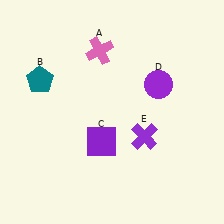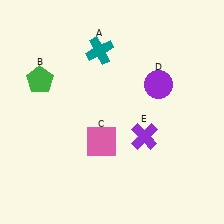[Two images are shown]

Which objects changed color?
A changed from pink to teal. B changed from teal to green. C changed from purple to pink.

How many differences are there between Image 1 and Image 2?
There are 3 differences between the two images.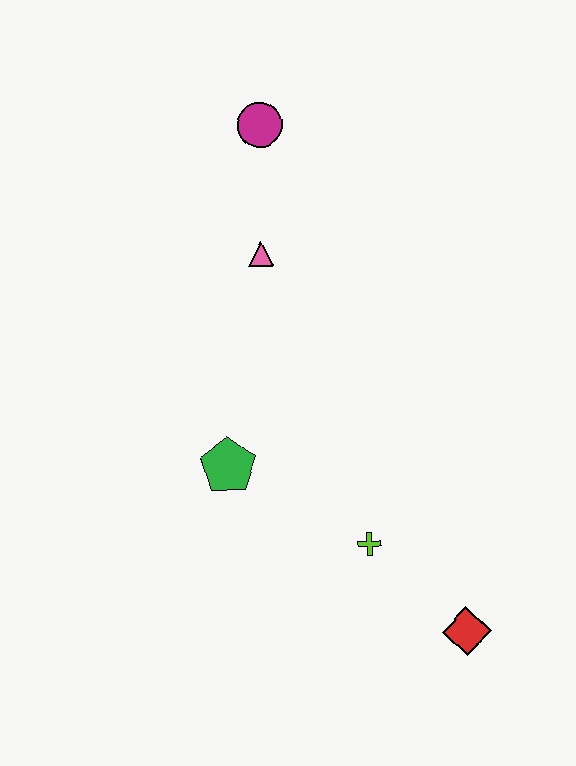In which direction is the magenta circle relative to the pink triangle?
The magenta circle is above the pink triangle.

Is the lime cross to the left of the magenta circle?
No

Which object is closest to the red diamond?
The lime cross is closest to the red diamond.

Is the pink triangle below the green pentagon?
No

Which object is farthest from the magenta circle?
The red diamond is farthest from the magenta circle.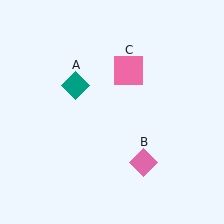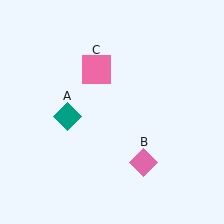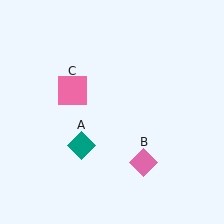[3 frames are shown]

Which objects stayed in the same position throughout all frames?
Pink diamond (object B) remained stationary.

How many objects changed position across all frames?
2 objects changed position: teal diamond (object A), pink square (object C).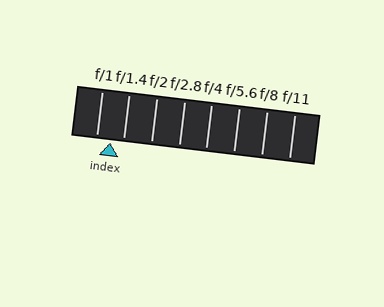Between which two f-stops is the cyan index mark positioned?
The index mark is between f/1 and f/1.4.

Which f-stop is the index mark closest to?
The index mark is closest to f/1.4.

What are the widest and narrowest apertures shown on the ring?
The widest aperture shown is f/1 and the narrowest is f/11.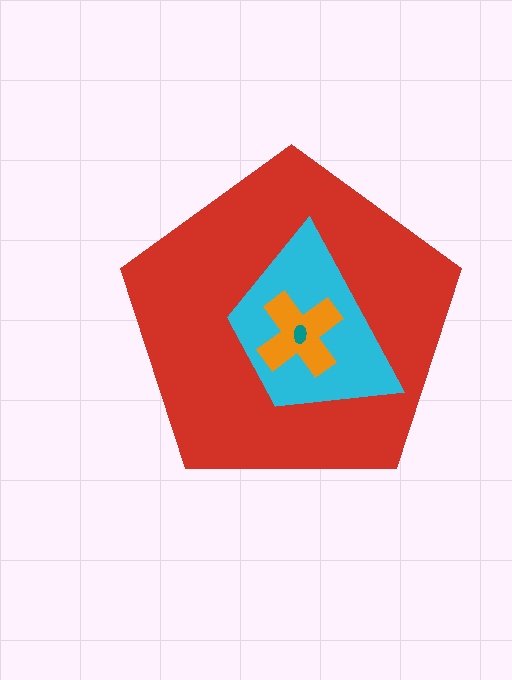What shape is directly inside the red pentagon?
The cyan trapezoid.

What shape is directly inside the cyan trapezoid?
The orange cross.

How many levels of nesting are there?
4.